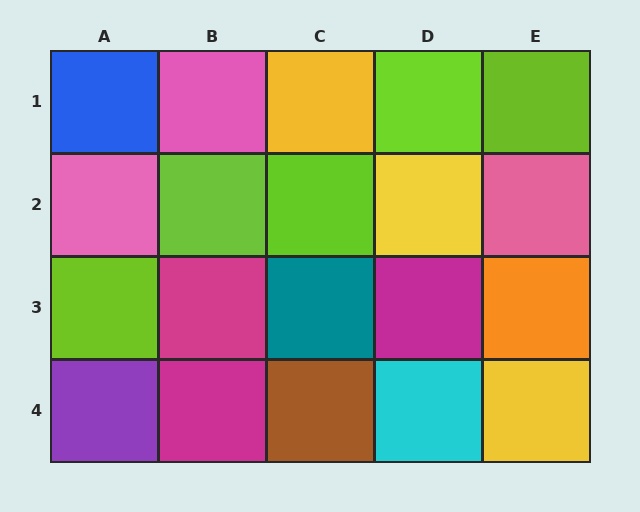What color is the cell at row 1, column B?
Pink.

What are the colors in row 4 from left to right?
Purple, magenta, brown, cyan, yellow.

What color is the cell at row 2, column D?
Yellow.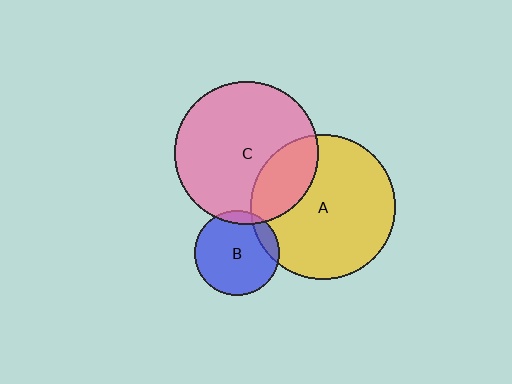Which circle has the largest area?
Circle A (yellow).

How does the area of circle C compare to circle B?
Approximately 2.8 times.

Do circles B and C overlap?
Yes.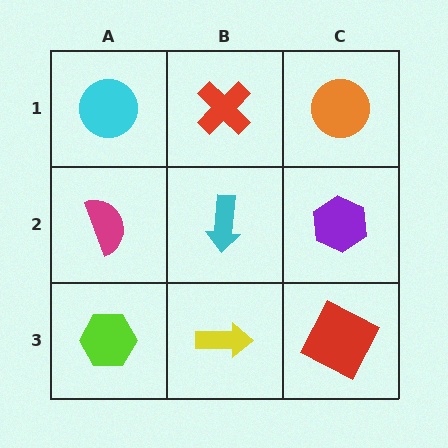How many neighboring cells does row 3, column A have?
2.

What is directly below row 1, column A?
A magenta semicircle.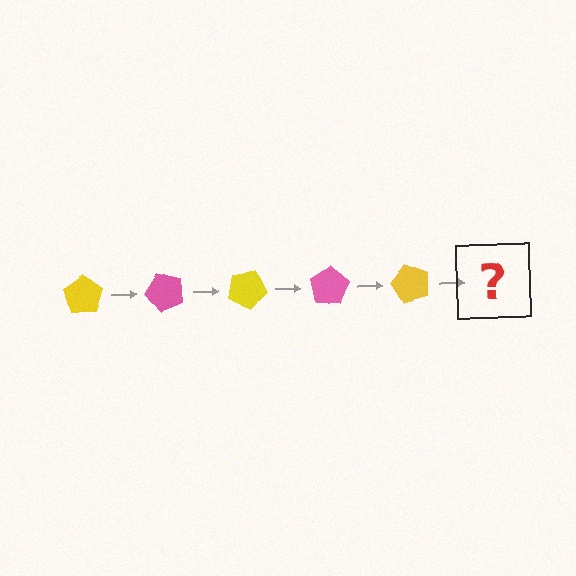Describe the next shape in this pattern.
It should be a pink pentagon, rotated 250 degrees from the start.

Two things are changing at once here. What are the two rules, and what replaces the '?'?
The two rules are that it rotates 50 degrees each step and the color cycles through yellow and pink. The '?' should be a pink pentagon, rotated 250 degrees from the start.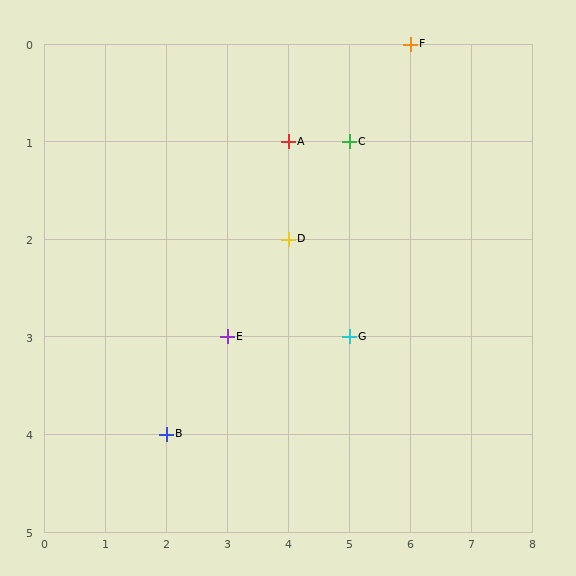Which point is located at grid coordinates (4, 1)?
Point A is at (4, 1).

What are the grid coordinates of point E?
Point E is at grid coordinates (3, 3).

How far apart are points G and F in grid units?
Points G and F are 1 column and 3 rows apart (about 3.2 grid units diagonally).